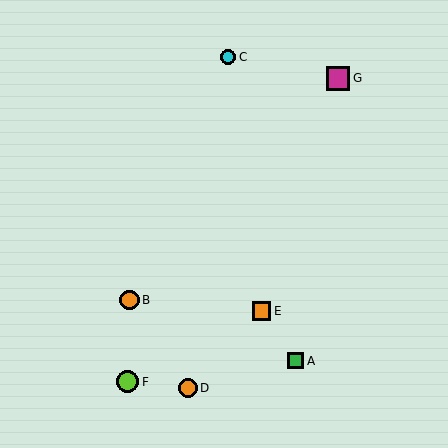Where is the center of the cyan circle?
The center of the cyan circle is at (228, 57).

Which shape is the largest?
The magenta square (labeled G) is the largest.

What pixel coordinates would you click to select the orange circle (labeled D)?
Click at (188, 388) to select the orange circle D.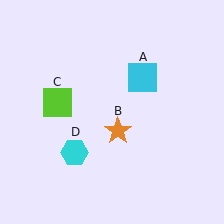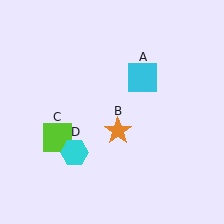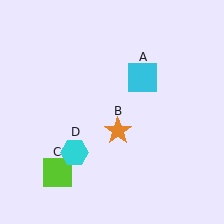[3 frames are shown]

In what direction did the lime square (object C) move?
The lime square (object C) moved down.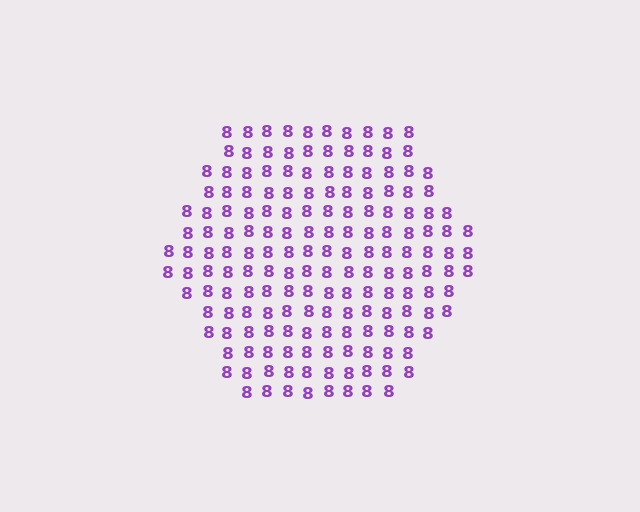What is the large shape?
The large shape is a hexagon.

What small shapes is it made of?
It is made of small digit 8's.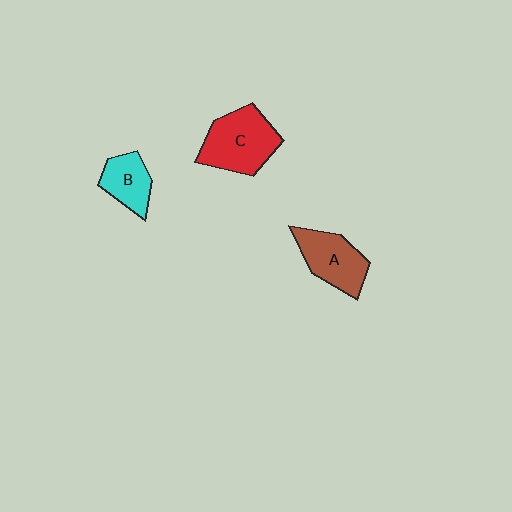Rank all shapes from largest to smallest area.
From largest to smallest: C (red), A (brown), B (cyan).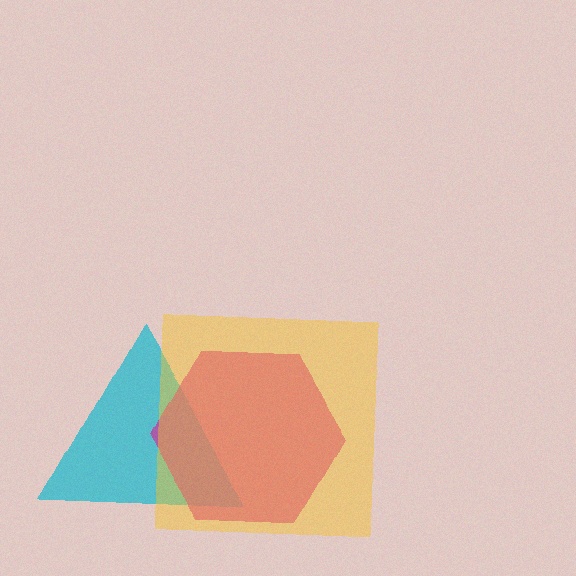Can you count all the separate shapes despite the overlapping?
Yes, there are 3 separate shapes.